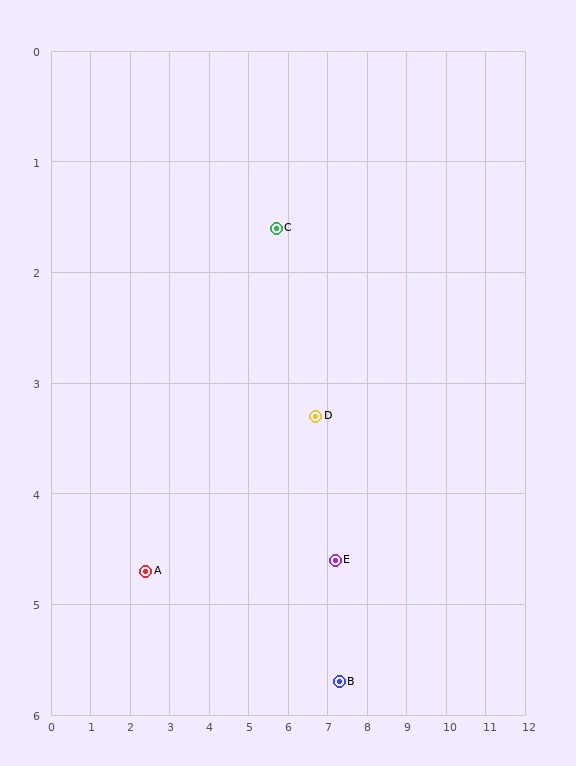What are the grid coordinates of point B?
Point B is at approximately (7.3, 5.7).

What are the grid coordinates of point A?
Point A is at approximately (2.4, 4.7).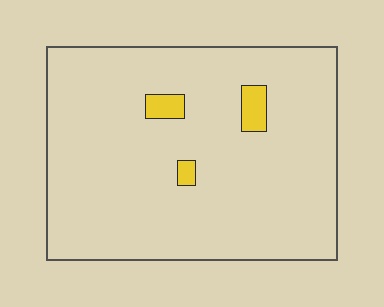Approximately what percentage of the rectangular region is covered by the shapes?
Approximately 5%.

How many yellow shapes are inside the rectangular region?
3.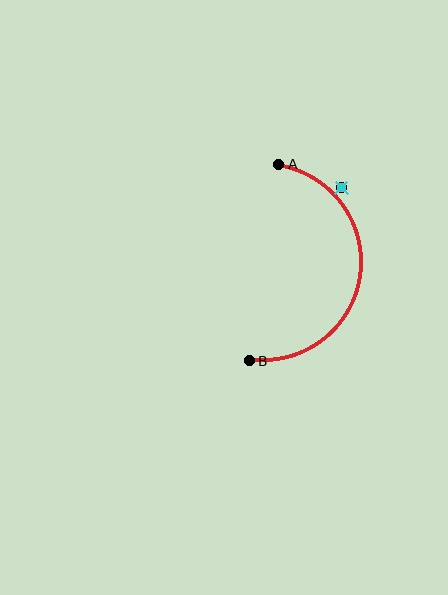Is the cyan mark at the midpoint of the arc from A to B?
No — the cyan mark does not lie on the arc at all. It sits slightly outside the curve.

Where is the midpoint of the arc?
The arc midpoint is the point on the curve farthest from the straight line joining A and B. It sits to the right of that line.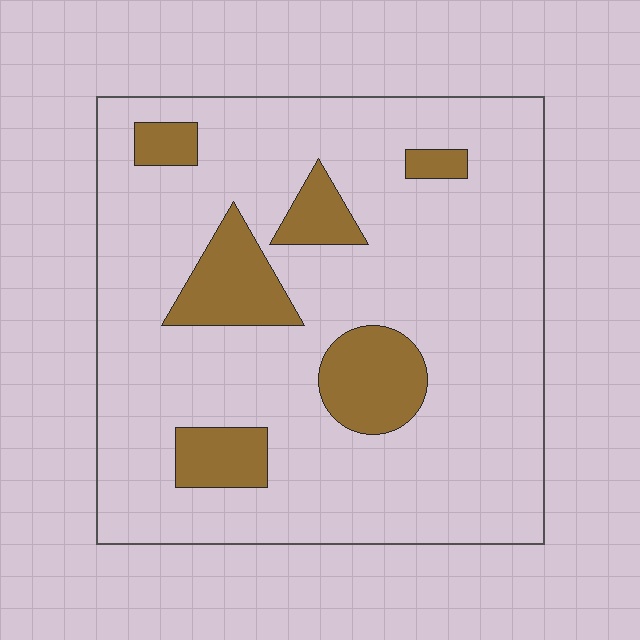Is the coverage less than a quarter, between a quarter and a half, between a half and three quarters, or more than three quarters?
Less than a quarter.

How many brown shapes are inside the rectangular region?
6.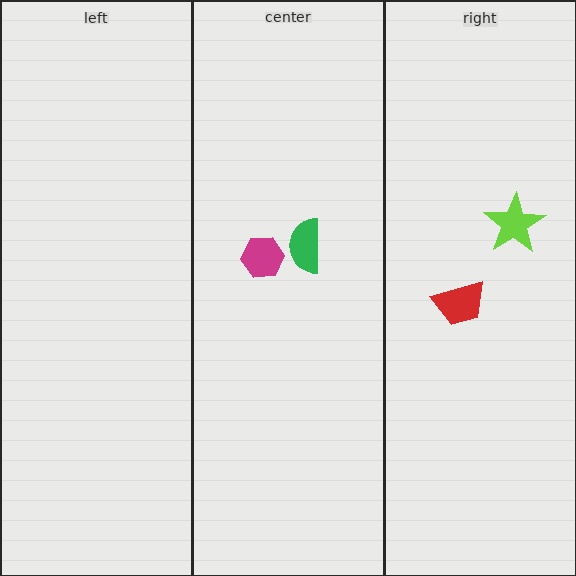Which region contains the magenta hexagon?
The center region.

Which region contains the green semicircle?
The center region.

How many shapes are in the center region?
2.